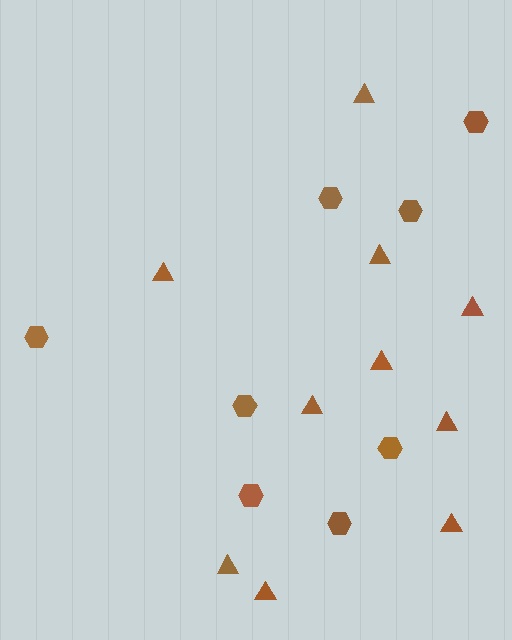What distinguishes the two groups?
There are 2 groups: one group of hexagons (8) and one group of triangles (10).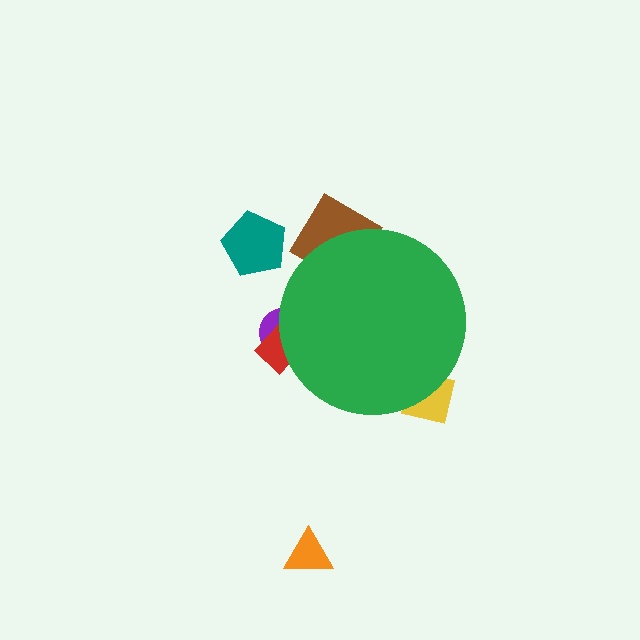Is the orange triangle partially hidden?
No, the orange triangle is fully visible.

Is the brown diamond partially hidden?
Yes, the brown diamond is partially hidden behind the green circle.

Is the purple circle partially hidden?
Yes, the purple circle is partially hidden behind the green circle.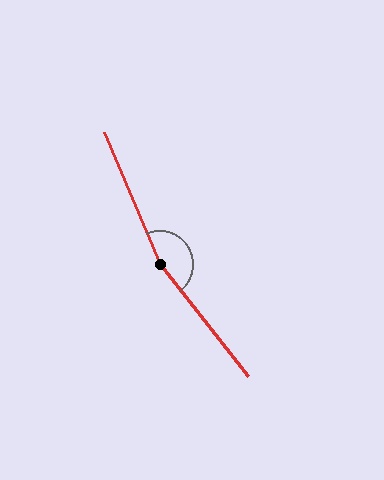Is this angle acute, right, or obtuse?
It is obtuse.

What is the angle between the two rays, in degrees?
Approximately 164 degrees.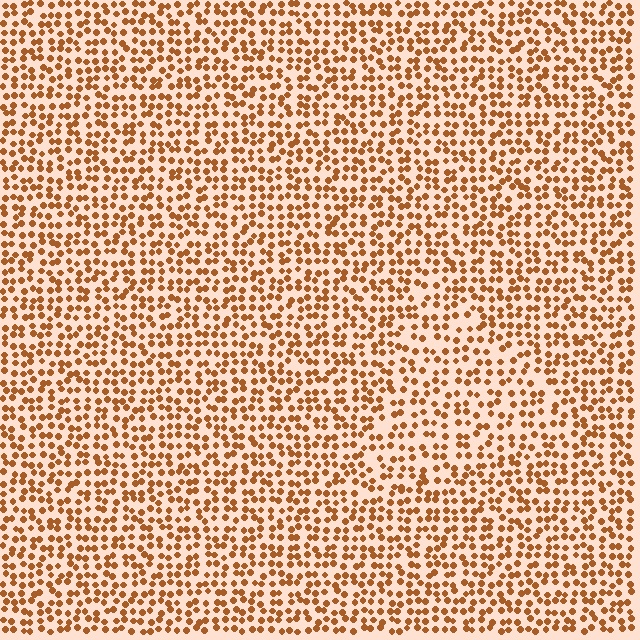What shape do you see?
I see a triangle.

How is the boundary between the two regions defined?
The boundary is defined by a change in element density (approximately 1.4x ratio). All elements are the same color, size, and shape.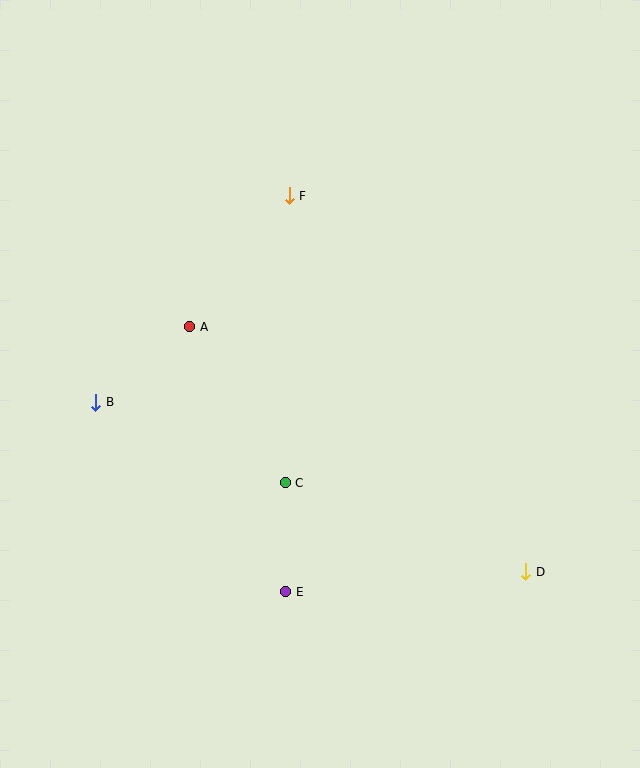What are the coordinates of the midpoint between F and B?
The midpoint between F and B is at (193, 299).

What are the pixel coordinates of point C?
Point C is at (285, 483).